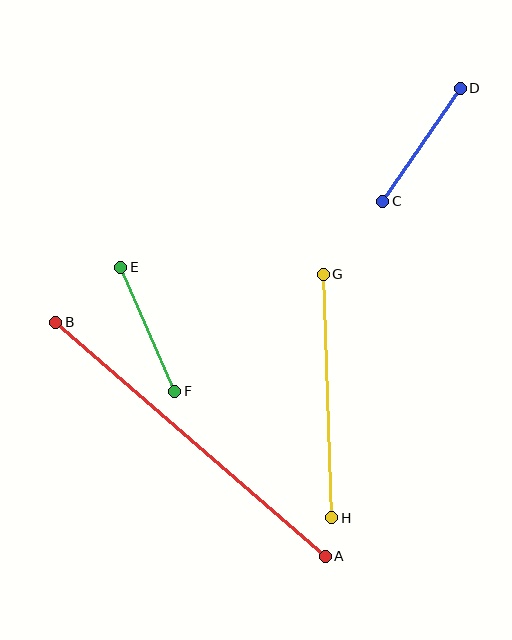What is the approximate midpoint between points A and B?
The midpoint is at approximately (190, 439) pixels.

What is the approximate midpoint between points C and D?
The midpoint is at approximately (421, 145) pixels.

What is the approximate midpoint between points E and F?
The midpoint is at approximately (148, 329) pixels.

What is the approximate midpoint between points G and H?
The midpoint is at approximately (328, 396) pixels.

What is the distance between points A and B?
The distance is approximately 357 pixels.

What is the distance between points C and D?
The distance is approximately 137 pixels.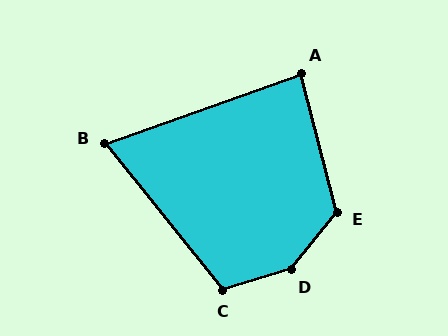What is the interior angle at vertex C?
Approximately 112 degrees (obtuse).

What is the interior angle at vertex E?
Approximately 126 degrees (obtuse).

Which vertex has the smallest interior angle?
B, at approximately 71 degrees.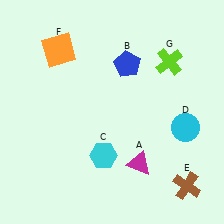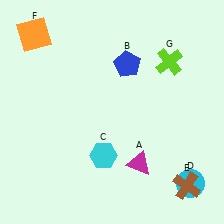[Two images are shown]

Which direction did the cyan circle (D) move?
The cyan circle (D) moved down.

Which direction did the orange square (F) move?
The orange square (F) moved left.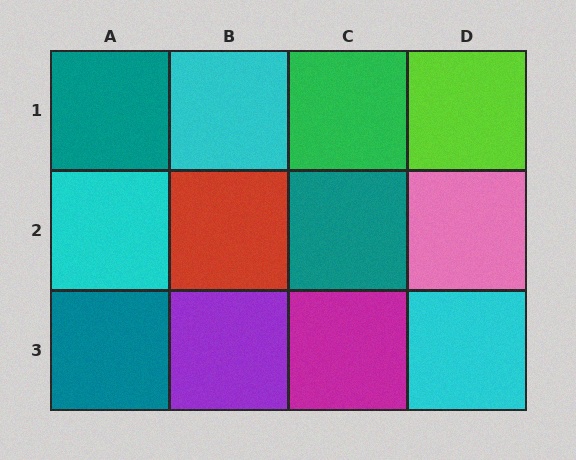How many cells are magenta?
1 cell is magenta.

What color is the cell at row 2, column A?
Cyan.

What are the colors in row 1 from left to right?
Teal, cyan, green, lime.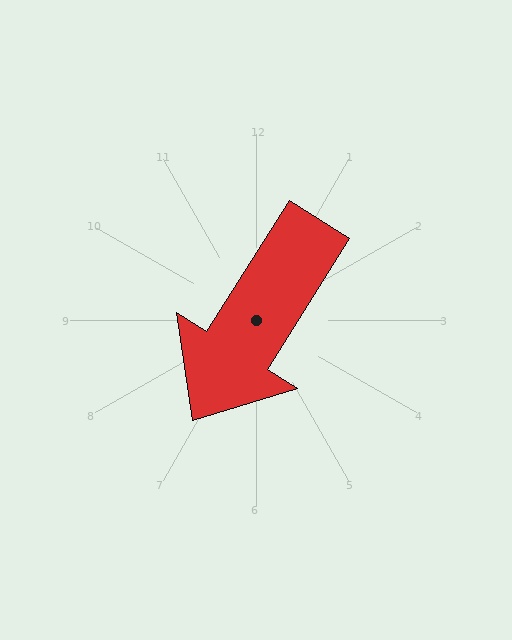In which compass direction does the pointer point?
Southwest.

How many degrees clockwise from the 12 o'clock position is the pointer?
Approximately 212 degrees.